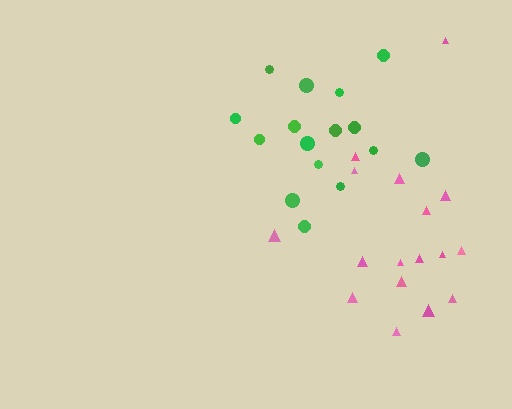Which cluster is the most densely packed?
Green.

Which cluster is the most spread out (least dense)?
Pink.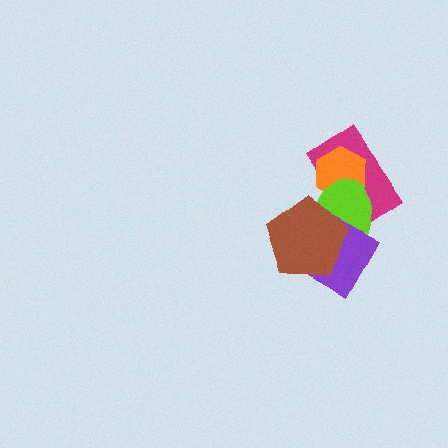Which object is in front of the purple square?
The brown pentagon is in front of the purple square.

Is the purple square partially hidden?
Yes, it is partially covered by another shape.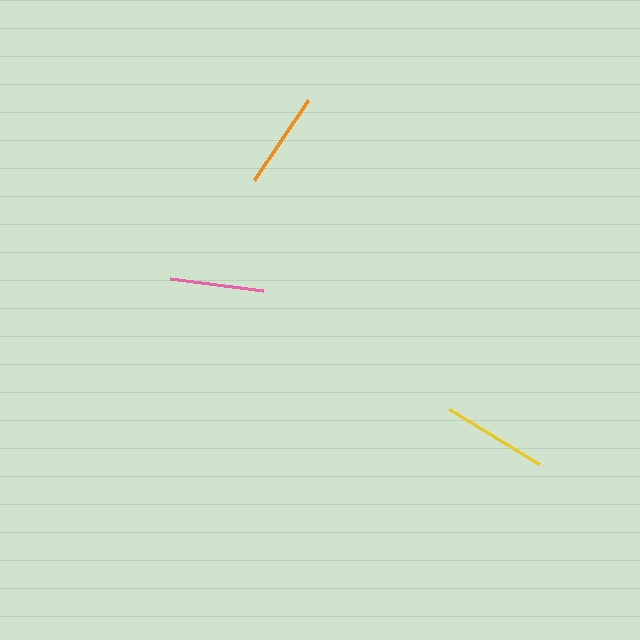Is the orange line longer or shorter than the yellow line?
The yellow line is longer than the orange line.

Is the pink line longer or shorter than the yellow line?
The yellow line is longer than the pink line.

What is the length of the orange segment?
The orange segment is approximately 96 pixels long.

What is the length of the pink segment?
The pink segment is approximately 94 pixels long.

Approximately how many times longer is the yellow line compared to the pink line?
The yellow line is approximately 1.1 times the length of the pink line.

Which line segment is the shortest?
The pink line is the shortest at approximately 94 pixels.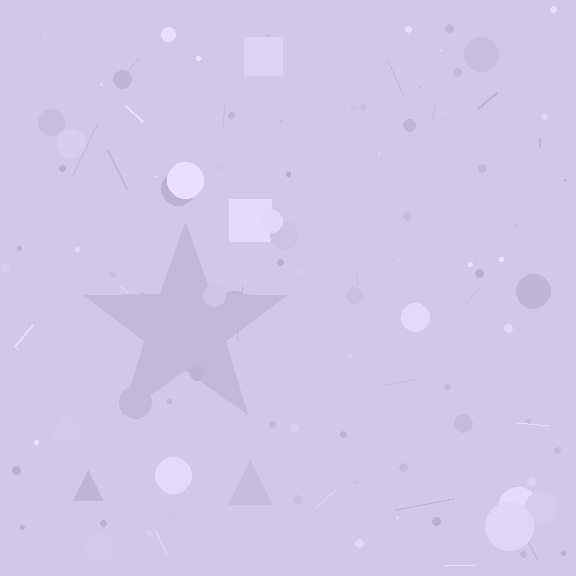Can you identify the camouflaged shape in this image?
The camouflaged shape is a star.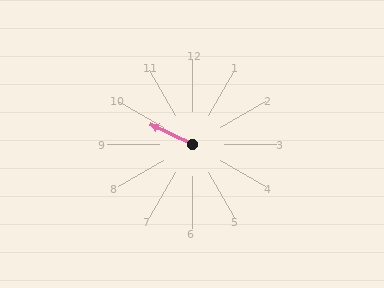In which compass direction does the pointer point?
Northwest.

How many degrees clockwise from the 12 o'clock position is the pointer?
Approximately 295 degrees.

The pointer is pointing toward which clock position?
Roughly 10 o'clock.